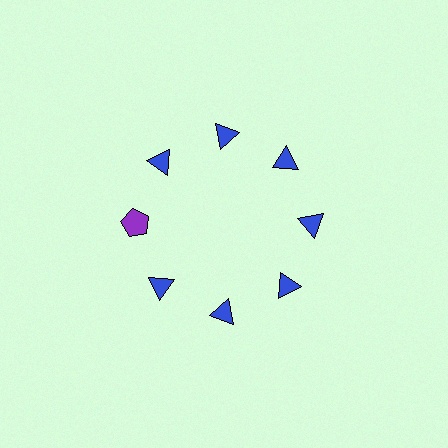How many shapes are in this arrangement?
There are 8 shapes arranged in a ring pattern.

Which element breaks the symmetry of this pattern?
The purple pentagon at roughly the 9 o'clock position breaks the symmetry. All other shapes are blue triangles.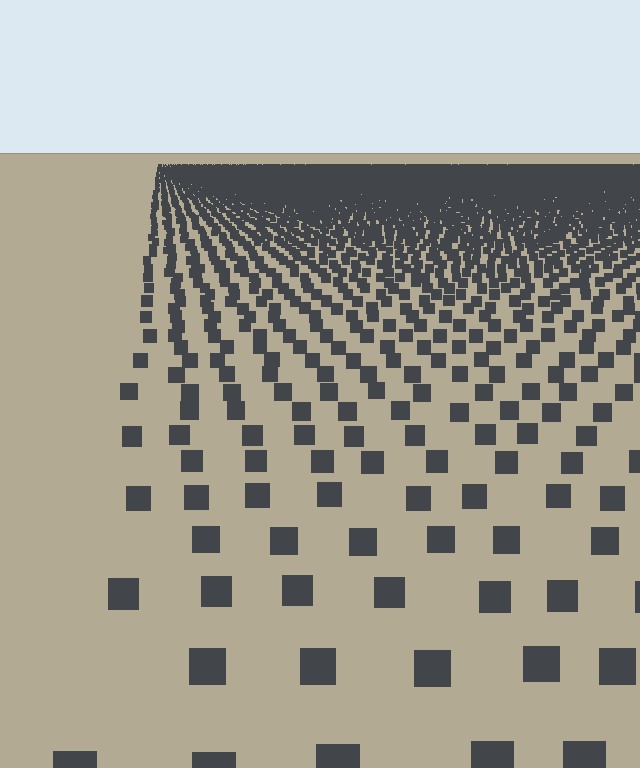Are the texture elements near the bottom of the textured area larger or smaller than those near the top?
Larger. Near the bottom, elements are closer to the viewer and appear at a bigger on-screen size.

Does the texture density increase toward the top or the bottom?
Density increases toward the top.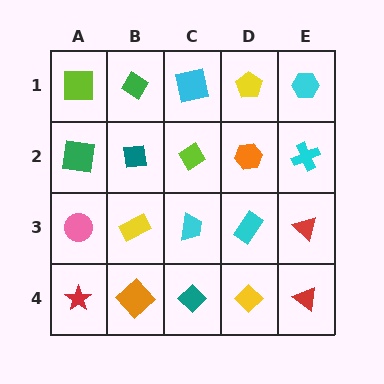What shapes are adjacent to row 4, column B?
A yellow rectangle (row 3, column B), a red star (row 4, column A), a teal diamond (row 4, column C).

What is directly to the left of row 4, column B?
A red star.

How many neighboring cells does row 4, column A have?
2.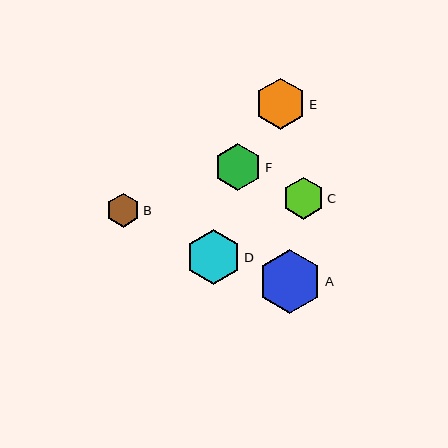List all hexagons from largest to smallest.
From largest to smallest: A, D, E, F, C, B.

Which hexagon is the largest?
Hexagon A is the largest with a size of approximately 64 pixels.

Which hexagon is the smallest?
Hexagon B is the smallest with a size of approximately 34 pixels.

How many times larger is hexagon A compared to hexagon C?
Hexagon A is approximately 1.5 times the size of hexagon C.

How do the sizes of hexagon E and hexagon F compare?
Hexagon E and hexagon F are approximately the same size.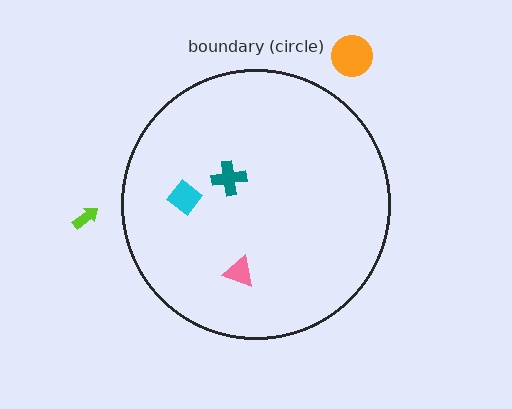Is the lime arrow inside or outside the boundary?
Outside.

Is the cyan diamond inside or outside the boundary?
Inside.